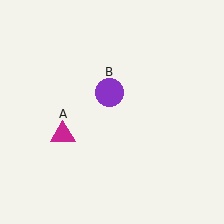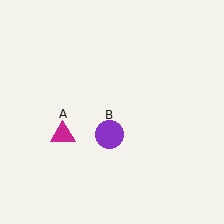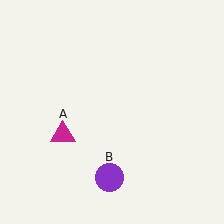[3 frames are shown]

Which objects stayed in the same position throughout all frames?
Magenta triangle (object A) remained stationary.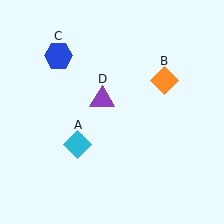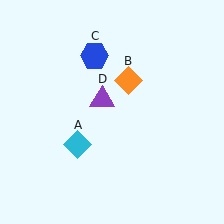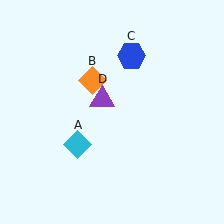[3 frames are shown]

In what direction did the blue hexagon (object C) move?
The blue hexagon (object C) moved right.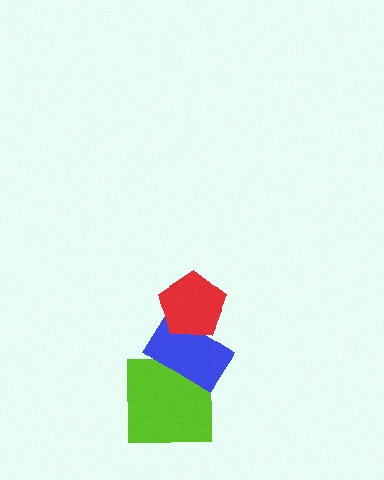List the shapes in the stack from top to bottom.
From top to bottom: the red pentagon, the blue rectangle, the lime square.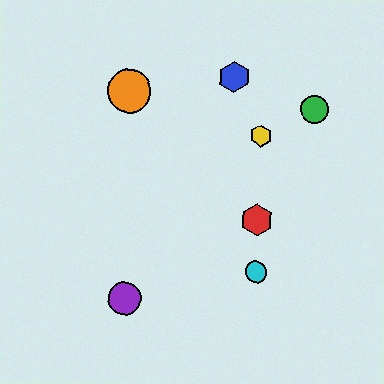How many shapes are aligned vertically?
2 shapes (the purple circle, the orange circle) are aligned vertically.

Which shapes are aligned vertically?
The purple circle, the orange circle are aligned vertically.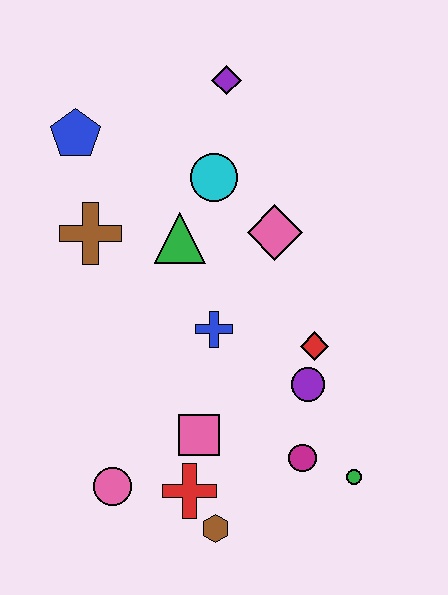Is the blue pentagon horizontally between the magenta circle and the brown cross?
No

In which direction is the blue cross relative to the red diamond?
The blue cross is to the left of the red diamond.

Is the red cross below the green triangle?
Yes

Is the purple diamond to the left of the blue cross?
No